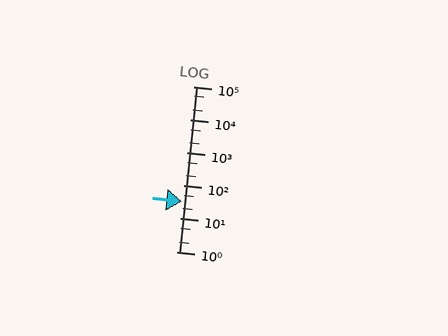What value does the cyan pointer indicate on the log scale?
The pointer indicates approximately 33.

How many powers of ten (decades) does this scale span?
The scale spans 5 decades, from 1 to 100000.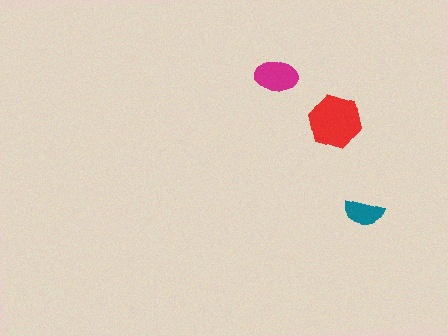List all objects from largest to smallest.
The red hexagon, the magenta ellipse, the teal semicircle.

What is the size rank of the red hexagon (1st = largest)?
1st.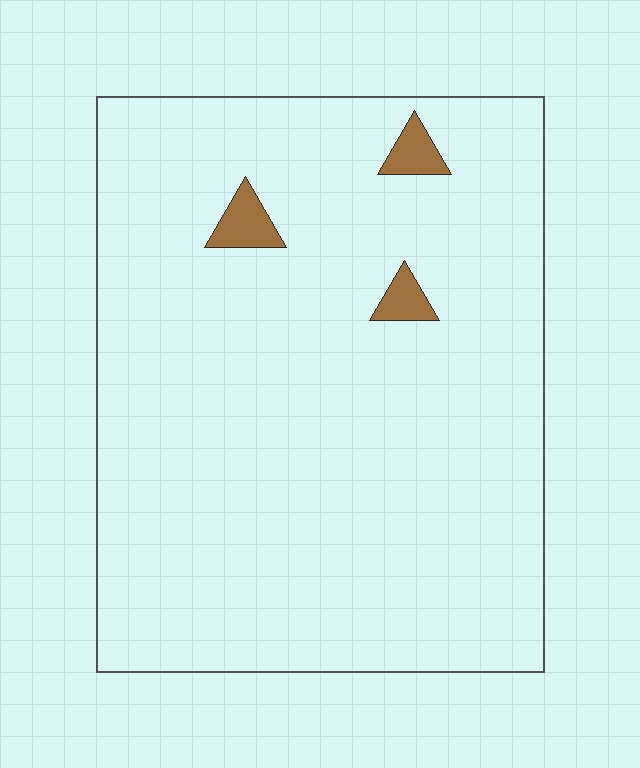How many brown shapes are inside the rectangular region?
3.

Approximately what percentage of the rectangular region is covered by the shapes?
Approximately 5%.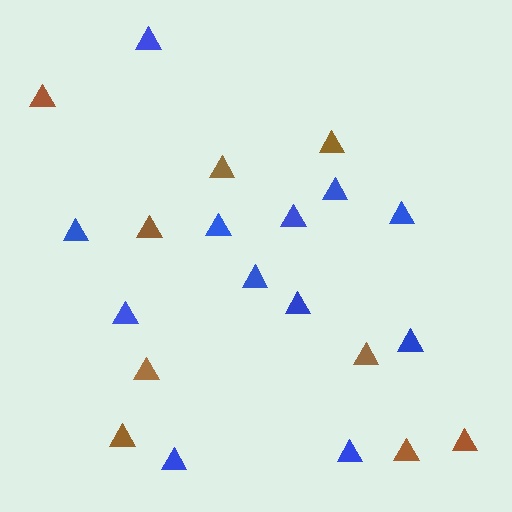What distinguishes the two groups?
There are 2 groups: one group of blue triangles (12) and one group of brown triangles (9).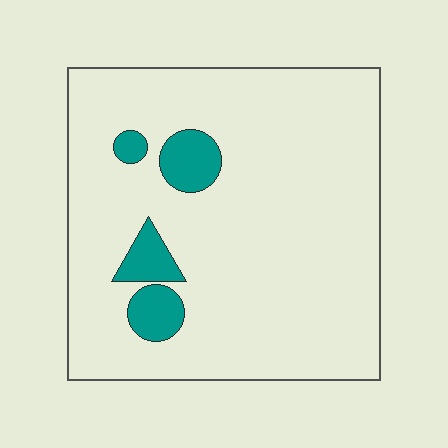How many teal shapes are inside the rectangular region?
4.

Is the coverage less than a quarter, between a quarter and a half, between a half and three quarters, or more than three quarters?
Less than a quarter.